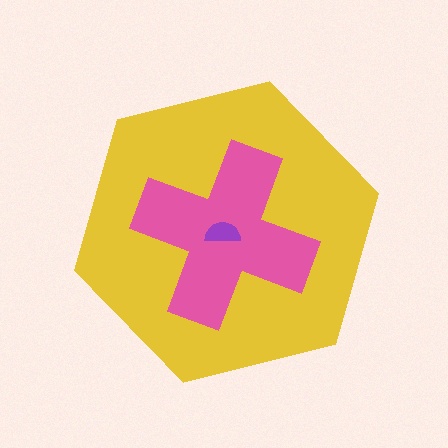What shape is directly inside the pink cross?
The purple semicircle.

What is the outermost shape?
The yellow hexagon.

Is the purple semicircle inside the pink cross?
Yes.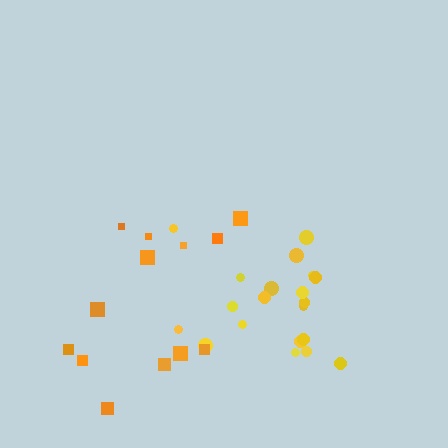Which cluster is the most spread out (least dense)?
Orange.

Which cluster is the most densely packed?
Yellow.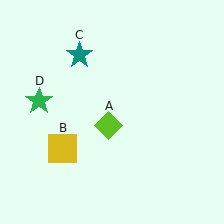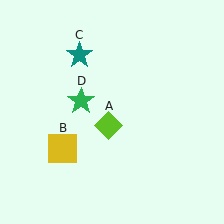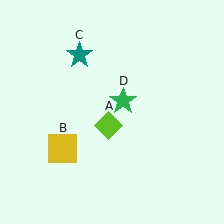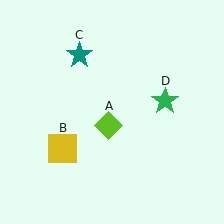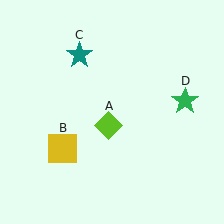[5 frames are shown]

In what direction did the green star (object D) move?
The green star (object D) moved right.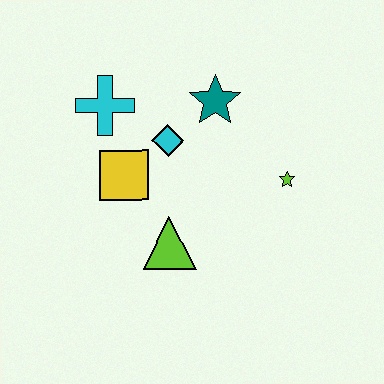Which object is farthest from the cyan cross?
The lime star is farthest from the cyan cross.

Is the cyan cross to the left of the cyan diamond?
Yes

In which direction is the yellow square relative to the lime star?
The yellow square is to the left of the lime star.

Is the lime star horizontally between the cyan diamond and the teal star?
No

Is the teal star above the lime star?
Yes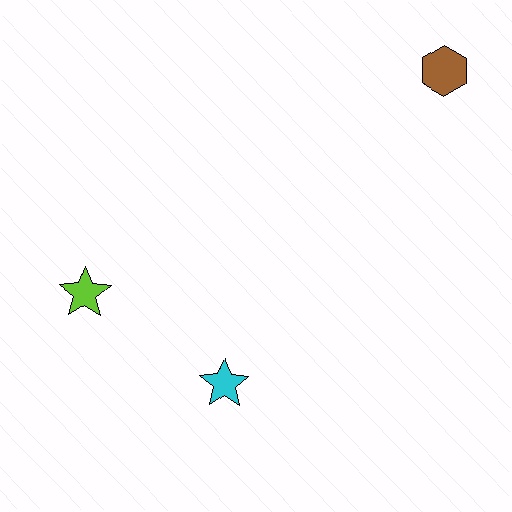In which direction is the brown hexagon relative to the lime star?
The brown hexagon is to the right of the lime star.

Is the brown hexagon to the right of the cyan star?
Yes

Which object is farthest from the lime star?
The brown hexagon is farthest from the lime star.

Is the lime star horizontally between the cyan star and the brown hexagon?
No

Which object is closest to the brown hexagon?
The cyan star is closest to the brown hexagon.